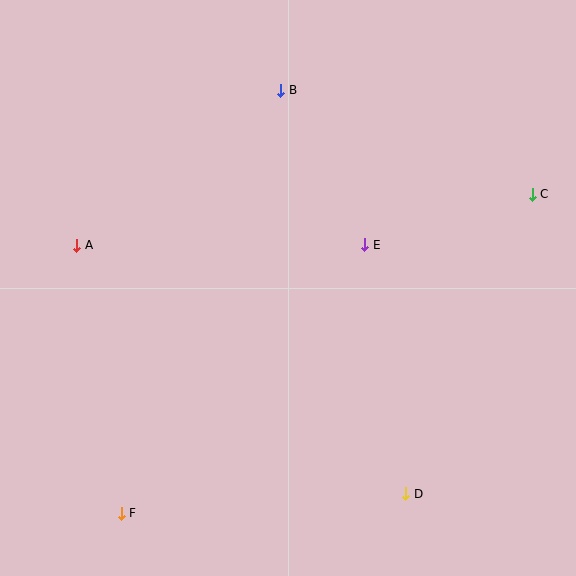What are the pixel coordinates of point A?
Point A is at (77, 245).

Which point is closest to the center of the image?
Point E at (365, 245) is closest to the center.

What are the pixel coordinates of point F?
Point F is at (121, 513).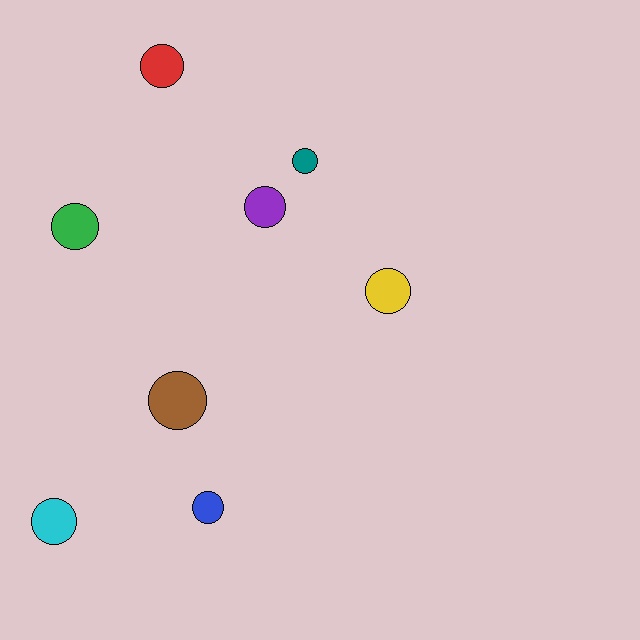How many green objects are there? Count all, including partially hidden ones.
There is 1 green object.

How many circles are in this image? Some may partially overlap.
There are 8 circles.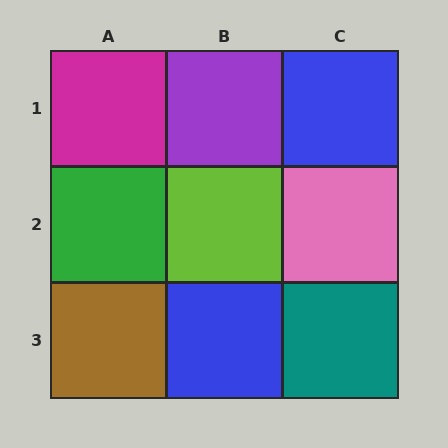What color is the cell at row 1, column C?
Blue.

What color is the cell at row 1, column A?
Magenta.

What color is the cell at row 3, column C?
Teal.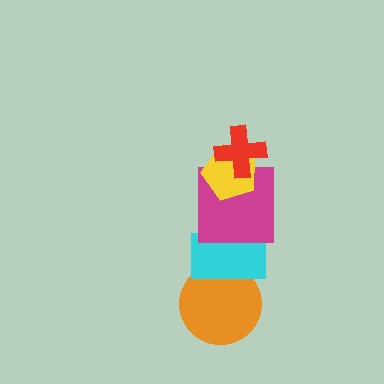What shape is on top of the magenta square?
The yellow pentagon is on top of the magenta square.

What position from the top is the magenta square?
The magenta square is 3rd from the top.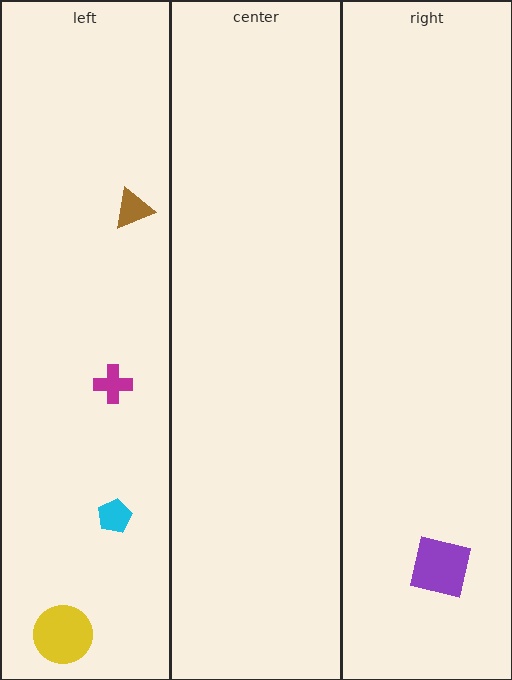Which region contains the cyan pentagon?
The left region.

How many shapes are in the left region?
4.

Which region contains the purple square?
The right region.